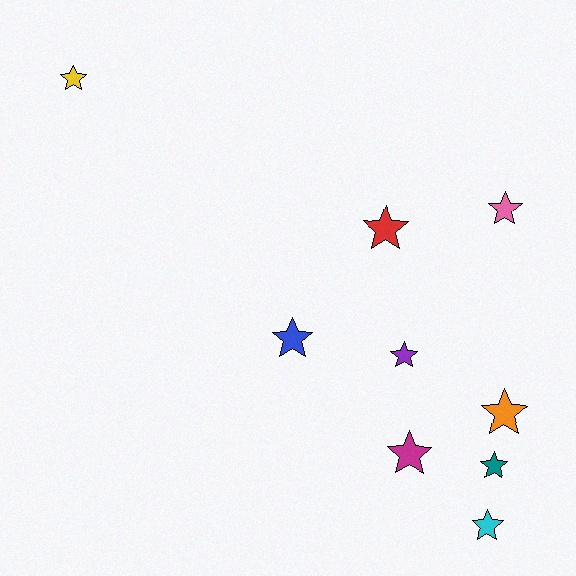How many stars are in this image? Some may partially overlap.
There are 9 stars.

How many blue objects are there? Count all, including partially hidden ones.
There is 1 blue object.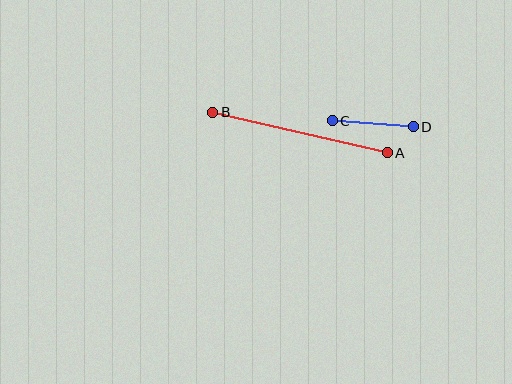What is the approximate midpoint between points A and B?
The midpoint is at approximately (300, 133) pixels.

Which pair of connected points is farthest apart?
Points A and B are farthest apart.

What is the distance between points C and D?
The distance is approximately 81 pixels.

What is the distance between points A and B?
The distance is approximately 179 pixels.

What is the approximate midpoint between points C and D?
The midpoint is at approximately (373, 124) pixels.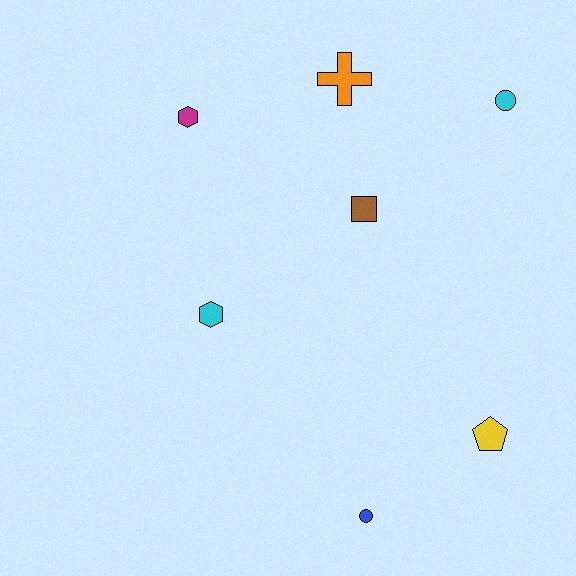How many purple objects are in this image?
There are no purple objects.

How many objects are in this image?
There are 7 objects.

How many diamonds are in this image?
There are no diamonds.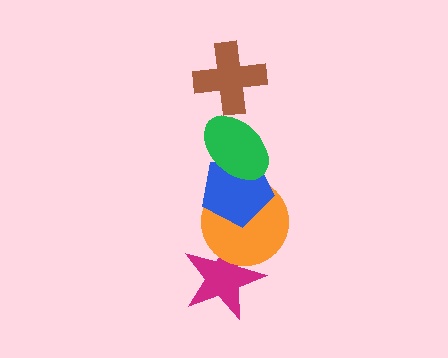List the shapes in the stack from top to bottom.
From top to bottom: the brown cross, the green ellipse, the blue pentagon, the orange circle, the magenta star.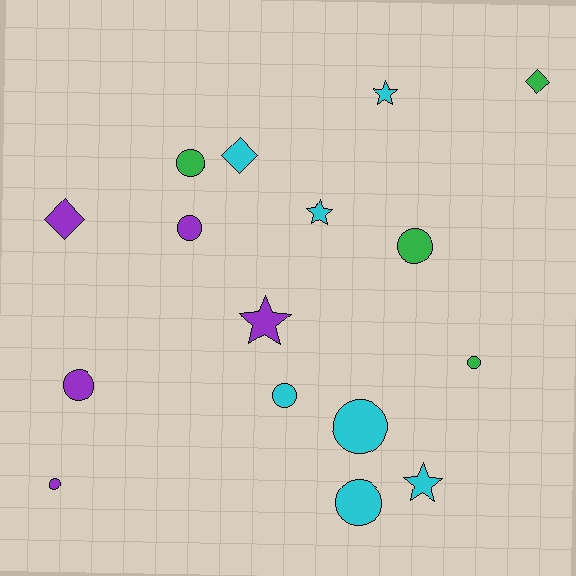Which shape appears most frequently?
Circle, with 9 objects.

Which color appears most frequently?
Cyan, with 7 objects.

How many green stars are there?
There are no green stars.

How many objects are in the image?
There are 16 objects.